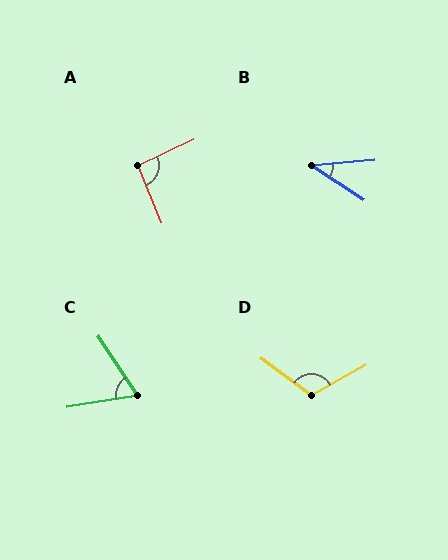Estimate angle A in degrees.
Approximately 93 degrees.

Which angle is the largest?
D, at approximately 115 degrees.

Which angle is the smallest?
B, at approximately 38 degrees.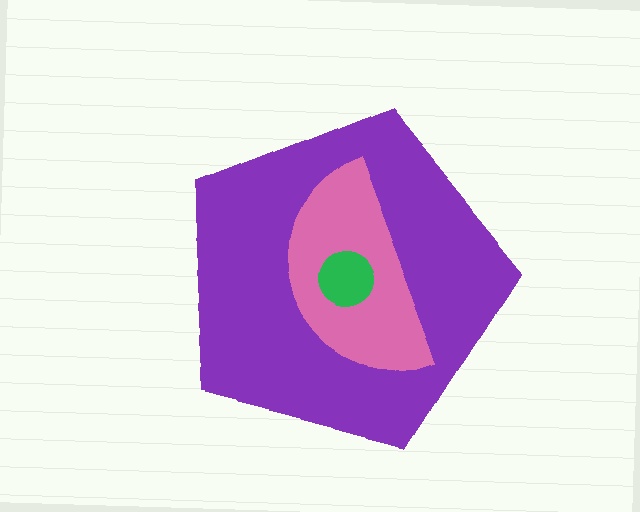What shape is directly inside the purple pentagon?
The pink semicircle.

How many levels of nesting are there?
3.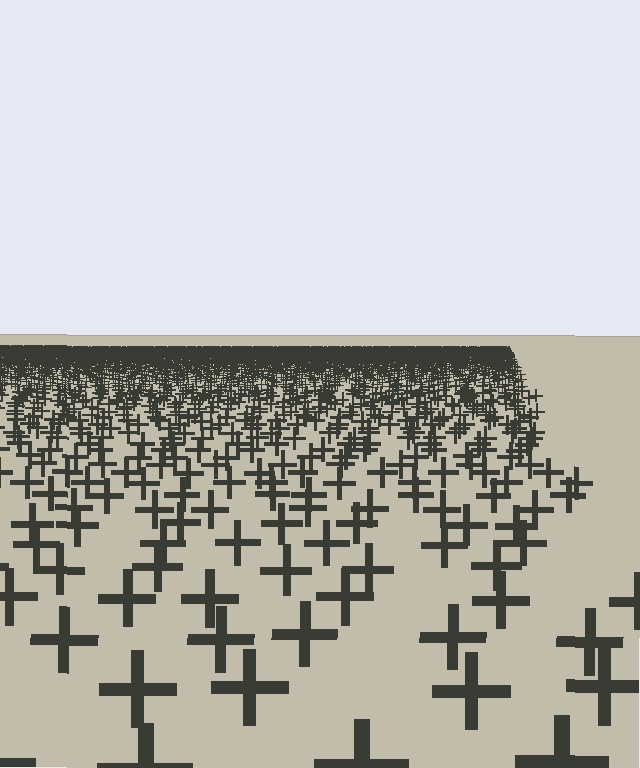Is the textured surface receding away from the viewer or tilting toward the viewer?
The surface is receding away from the viewer. Texture elements get smaller and denser toward the top.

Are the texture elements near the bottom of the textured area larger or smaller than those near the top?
Larger. Near the bottom, elements are closer to the viewer and appear at a bigger on-screen size.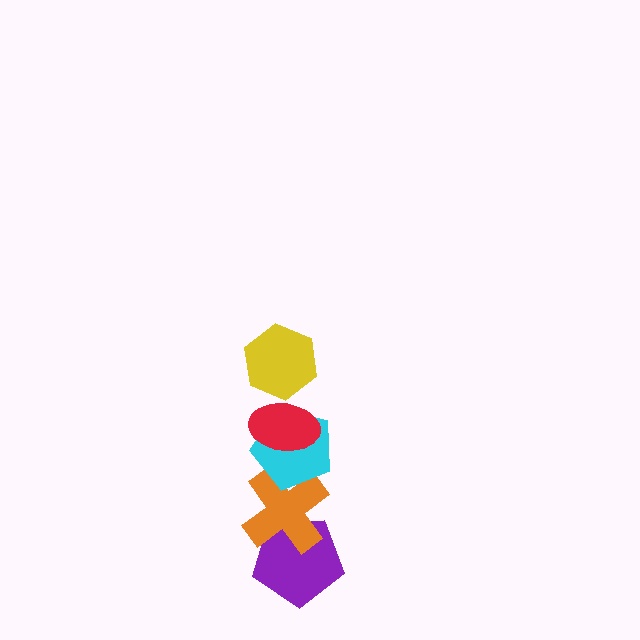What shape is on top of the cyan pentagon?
The red ellipse is on top of the cyan pentagon.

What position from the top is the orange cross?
The orange cross is 4th from the top.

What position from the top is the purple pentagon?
The purple pentagon is 5th from the top.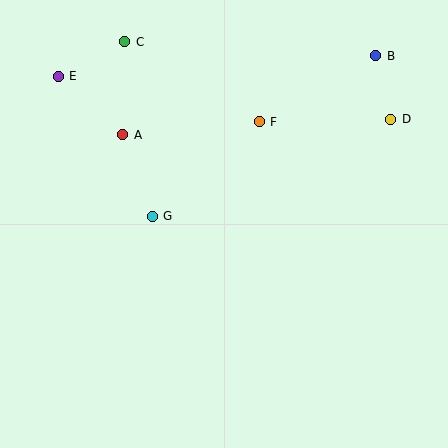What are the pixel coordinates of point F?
Point F is at (259, 122).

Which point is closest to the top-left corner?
Point E is closest to the top-left corner.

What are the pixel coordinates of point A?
Point A is at (123, 135).